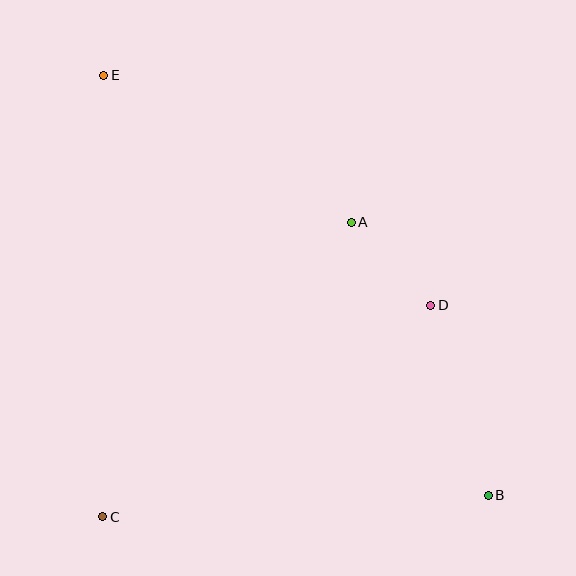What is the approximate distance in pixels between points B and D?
The distance between B and D is approximately 199 pixels.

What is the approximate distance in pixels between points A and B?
The distance between A and B is approximately 305 pixels.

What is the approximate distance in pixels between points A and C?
The distance between A and C is approximately 386 pixels.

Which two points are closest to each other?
Points A and D are closest to each other.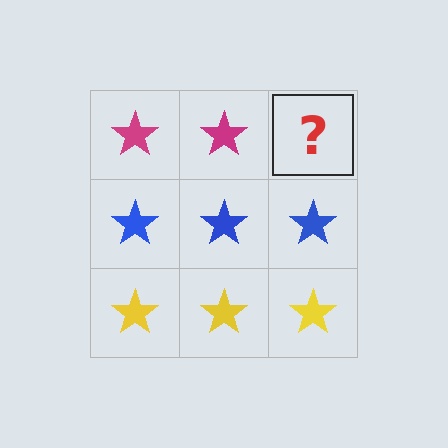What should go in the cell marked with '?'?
The missing cell should contain a magenta star.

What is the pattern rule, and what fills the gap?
The rule is that each row has a consistent color. The gap should be filled with a magenta star.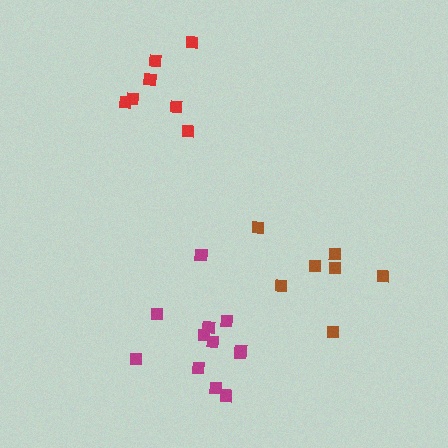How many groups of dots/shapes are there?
There are 3 groups.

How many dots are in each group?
Group 1: 12 dots, Group 2: 7 dots, Group 3: 7 dots (26 total).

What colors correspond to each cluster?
The clusters are colored: magenta, brown, red.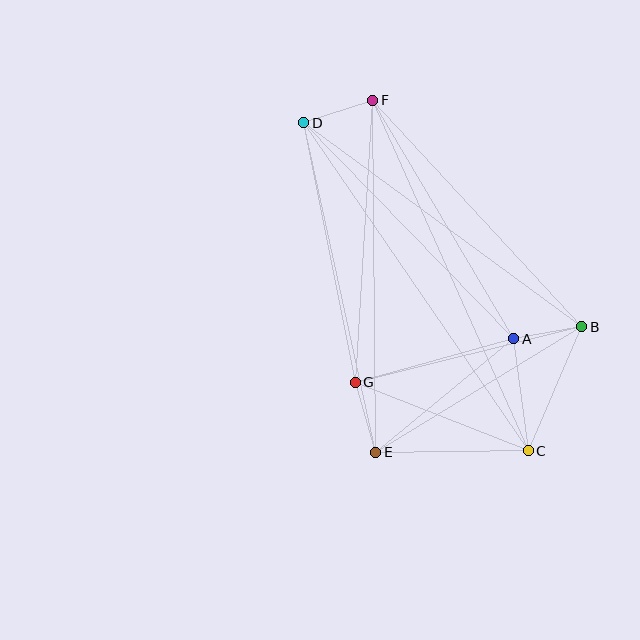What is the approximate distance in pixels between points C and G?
The distance between C and G is approximately 186 pixels.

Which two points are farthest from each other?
Points C and D are farthest from each other.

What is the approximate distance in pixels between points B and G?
The distance between B and G is approximately 234 pixels.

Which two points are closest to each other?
Points A and B are closest to each other.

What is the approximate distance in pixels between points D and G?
The distance between D and G is approximately 265 pixels.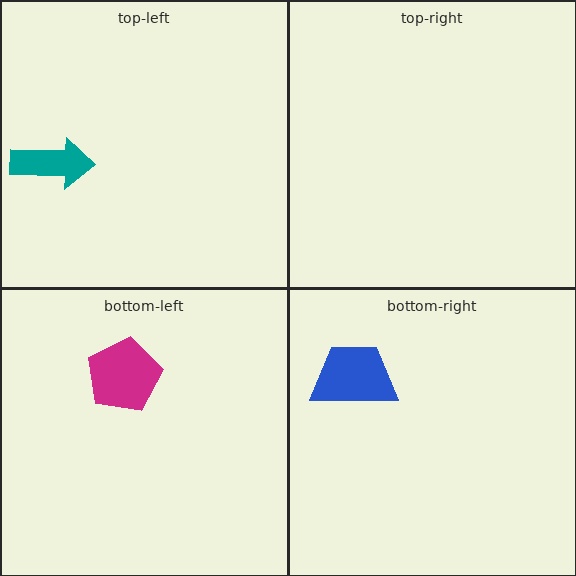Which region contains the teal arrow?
The top-left region.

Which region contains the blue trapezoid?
The bottom-right region.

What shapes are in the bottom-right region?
The blue trapezoid.